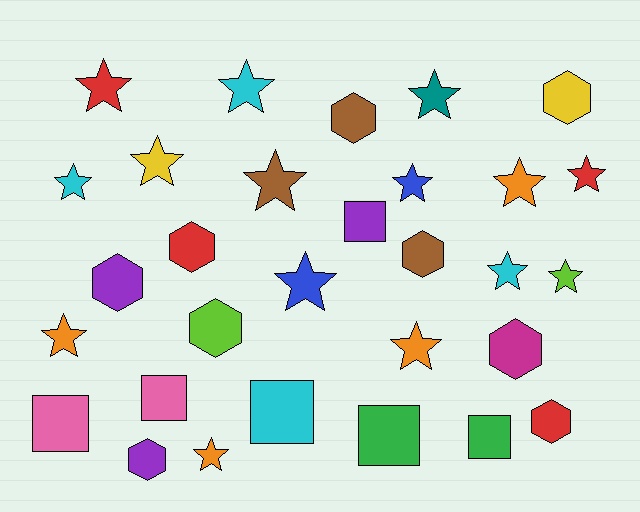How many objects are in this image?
There are 30 objects.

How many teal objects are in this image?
There is 1 teal object.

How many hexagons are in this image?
There are 9 hexagons.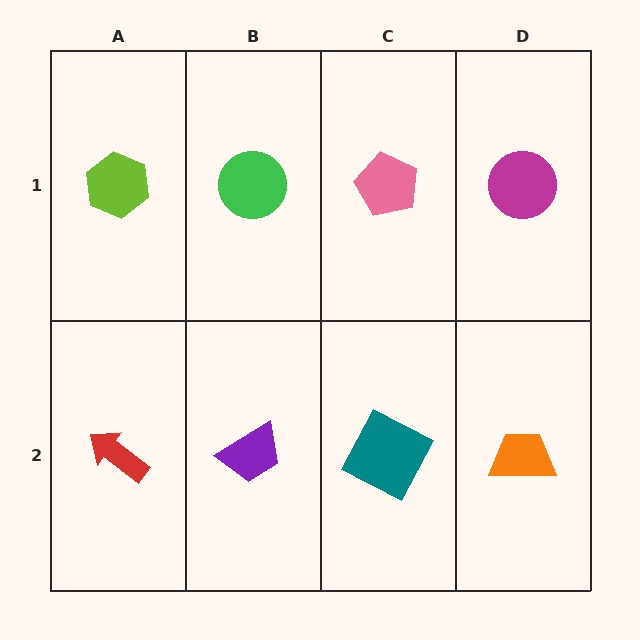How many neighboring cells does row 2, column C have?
3.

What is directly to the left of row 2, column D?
A teal square.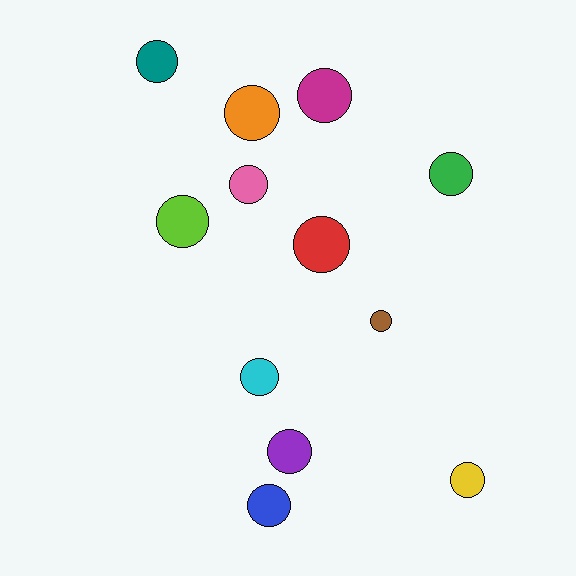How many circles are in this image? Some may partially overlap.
There are 12 circles.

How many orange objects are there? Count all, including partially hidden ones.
There is 1 orange object.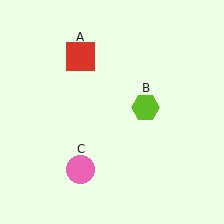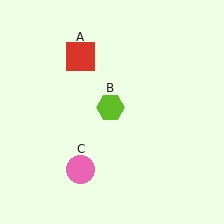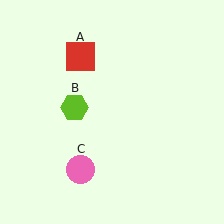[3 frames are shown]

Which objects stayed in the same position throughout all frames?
Red square (object A) and pink circle (object C) remained stationary.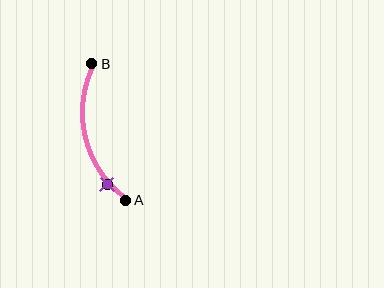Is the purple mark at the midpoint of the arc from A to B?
No. The purple mark lies on the arc but is closer to endpoint A. The arc midpoint would be at the point on the curve equidistant along the arc from both A and B.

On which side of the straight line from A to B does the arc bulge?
The arc bulges to the left of the straight line connecting A and B.